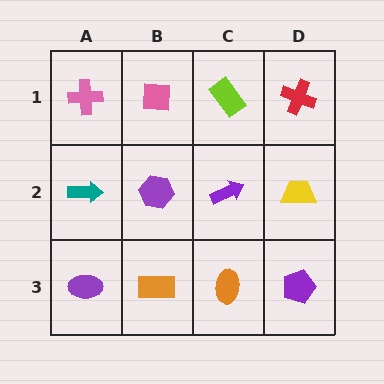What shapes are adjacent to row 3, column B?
A purple hexagon (row 2, column B), a purple ellipse (row 3, column A), an orange ellipse (row 3, column C).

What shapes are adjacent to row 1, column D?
A yellow trapezoid (row 2, column D), a lime rectangle (row 1, column C).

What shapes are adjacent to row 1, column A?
A teal arrow (row 2, column A), a pink square (row 1, column B).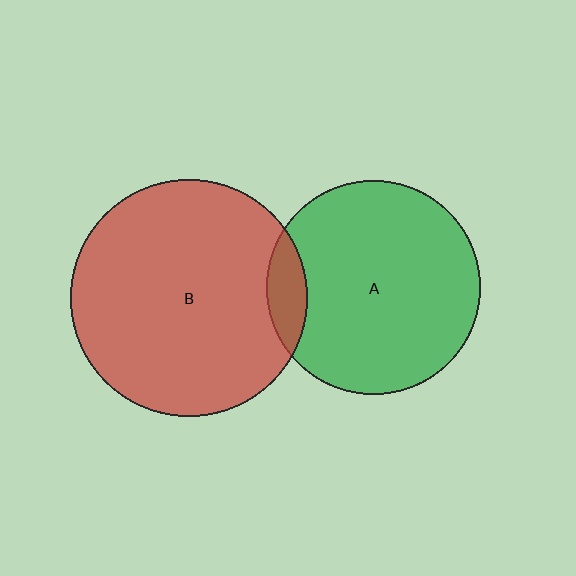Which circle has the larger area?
Circle B (red).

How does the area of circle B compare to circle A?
Approximately 1.2 times.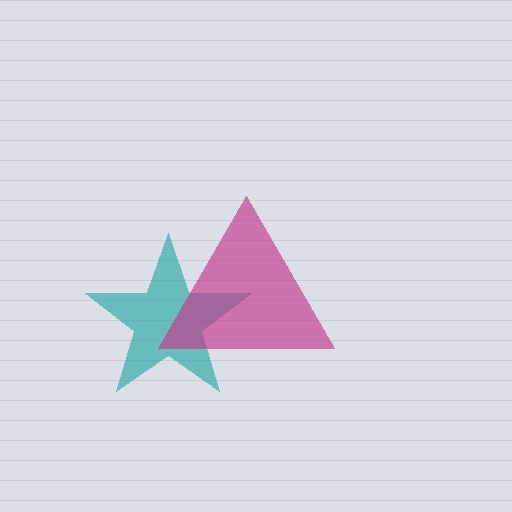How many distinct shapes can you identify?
There are 2 distinct shapes: a teal star, a magenta triangle.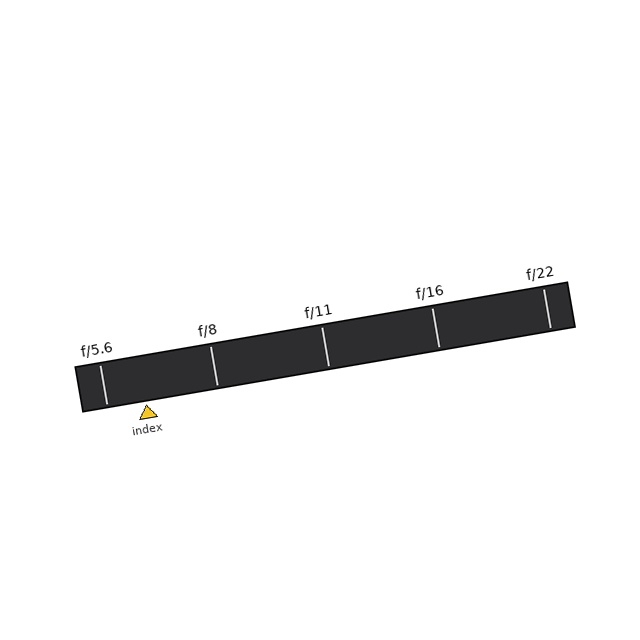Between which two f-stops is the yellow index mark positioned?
The index mark is between f/5.6 and f/8.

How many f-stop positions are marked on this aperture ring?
There are 5 f-stop positions marked.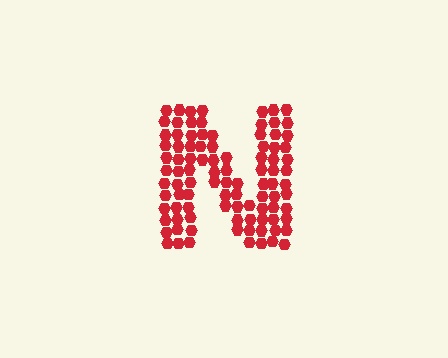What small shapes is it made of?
It is made of small hexagons.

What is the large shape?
The large shape is the letter N.